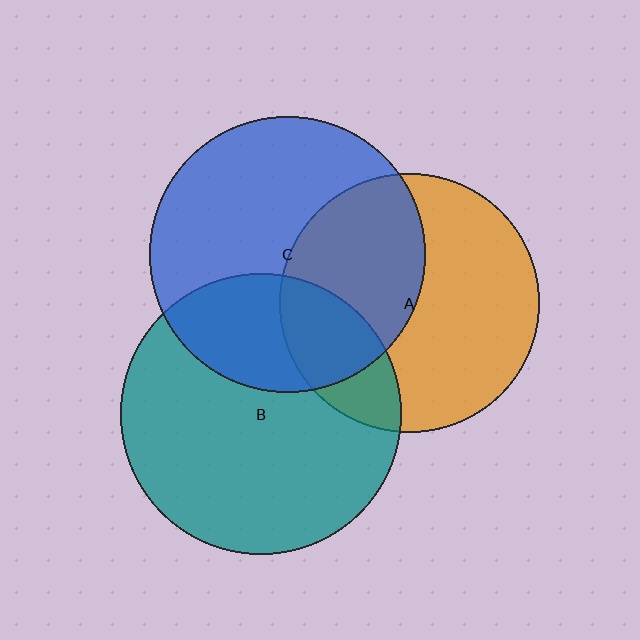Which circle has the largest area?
Circle B (teal).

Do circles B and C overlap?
Yes.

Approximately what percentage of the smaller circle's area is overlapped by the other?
Approximately 30%.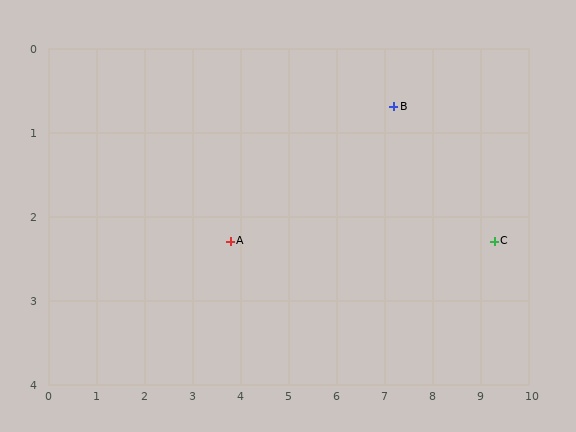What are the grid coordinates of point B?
Point B is at approximately (7.2, 0.7).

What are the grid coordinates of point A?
Point A is at approximately (3.8, 2.3).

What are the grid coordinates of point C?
Point C is at approximately (9.3, 2.3).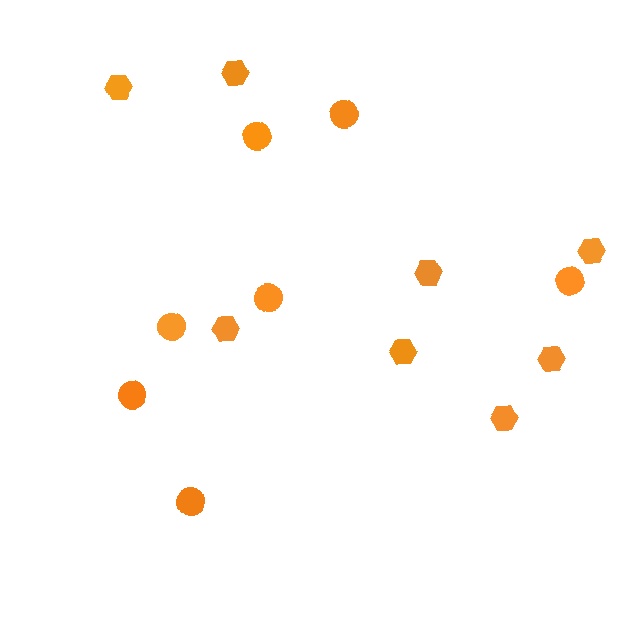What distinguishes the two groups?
There are 2 groups: one group of circles (7) and one group of hexagons (8).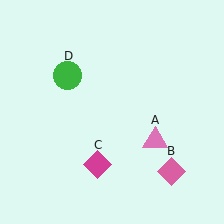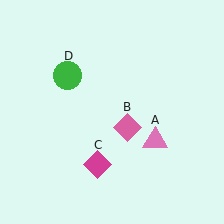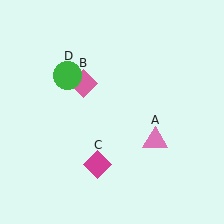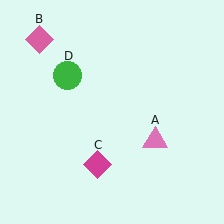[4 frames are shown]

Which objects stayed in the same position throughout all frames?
Pink triangle (object A) and magenta diamond (object C) and green circle (object D) remained stationary.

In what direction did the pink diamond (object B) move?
The pink diamond (object B) moved up and to the left.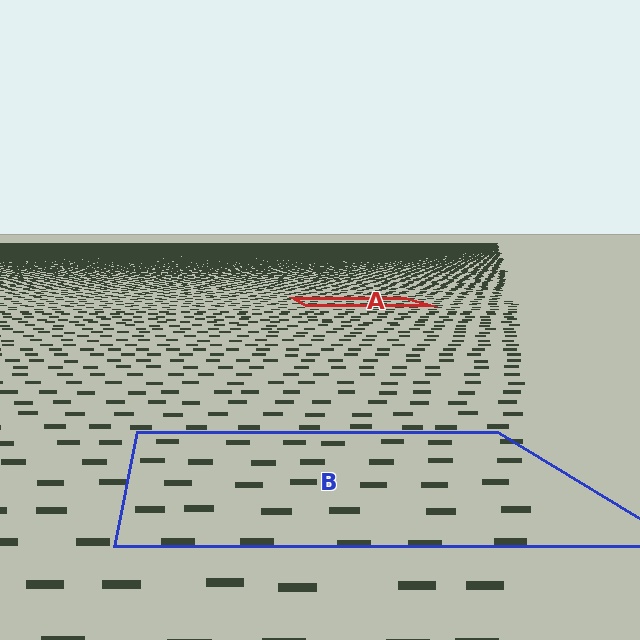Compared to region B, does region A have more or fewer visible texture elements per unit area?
Region A has more texture elements per unit area — they are packed more densely because it is farther away.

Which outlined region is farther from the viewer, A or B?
Region A is farther from the viewer — the texture elements inside it appear smaller and more densely packed.